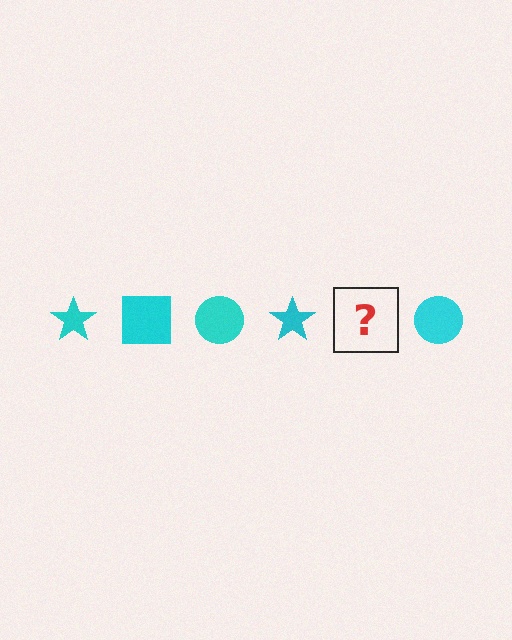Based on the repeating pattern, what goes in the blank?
The blank should be a cyan square.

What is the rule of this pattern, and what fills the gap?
The rule is that the pattern cycles through star, square, circle shapes in cyan. The gap should be filled with a cyan square.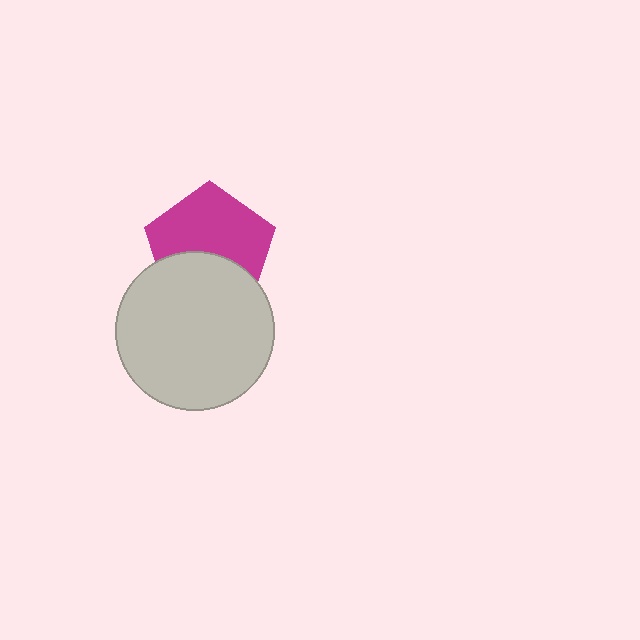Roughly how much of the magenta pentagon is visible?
About half of it is visible (roughly 61%).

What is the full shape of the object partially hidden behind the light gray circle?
The partially hidden object is a magenta pentagon.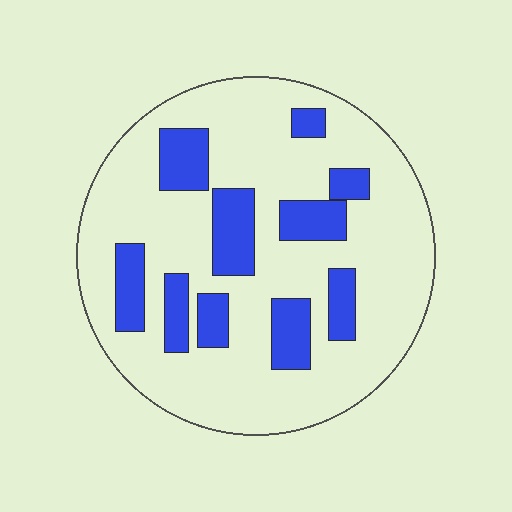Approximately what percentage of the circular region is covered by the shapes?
Approximately 25%.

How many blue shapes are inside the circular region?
10.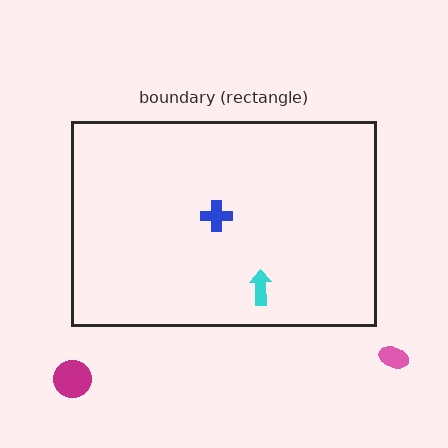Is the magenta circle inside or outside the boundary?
Outside.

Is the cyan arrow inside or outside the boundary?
Inside.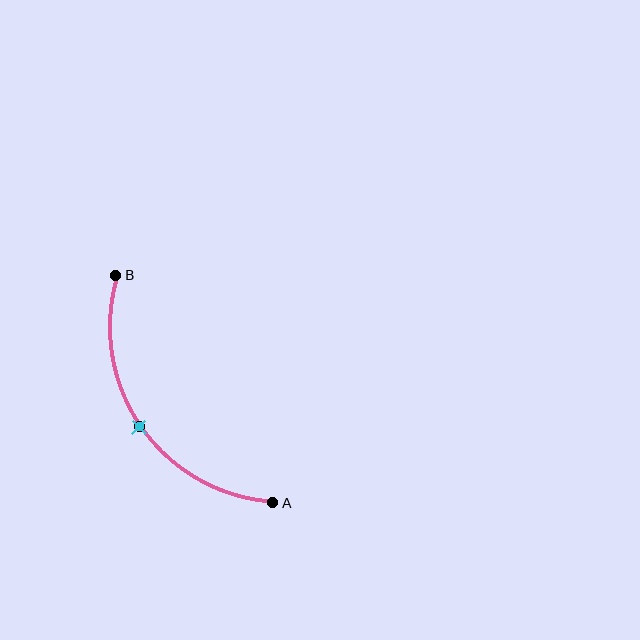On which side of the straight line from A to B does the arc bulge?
The arc bulges below and to the left of the straight line connecting A and B.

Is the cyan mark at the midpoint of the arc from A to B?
Yes. The cyan mark lies on the arc at equal arc-length from both A and B — it is the arc midpoint.